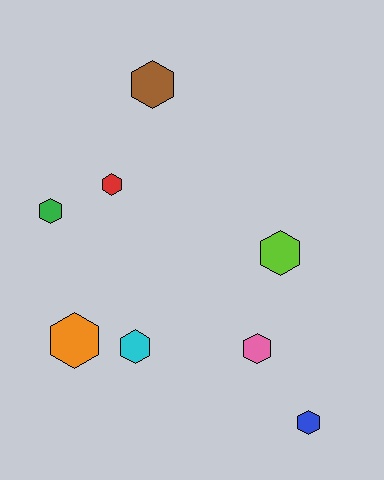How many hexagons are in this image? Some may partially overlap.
There are 8 hexagons.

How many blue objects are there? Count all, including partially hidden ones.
There is 1 blue object.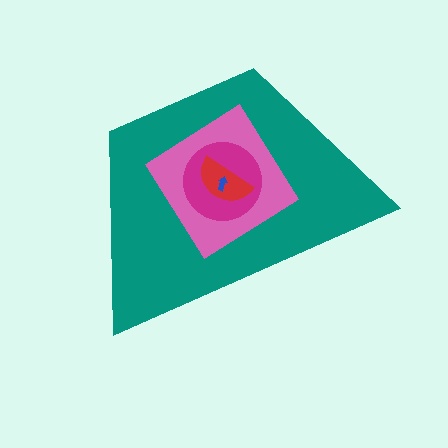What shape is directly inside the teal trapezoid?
The pink diamond.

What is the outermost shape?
The teal trapezoid.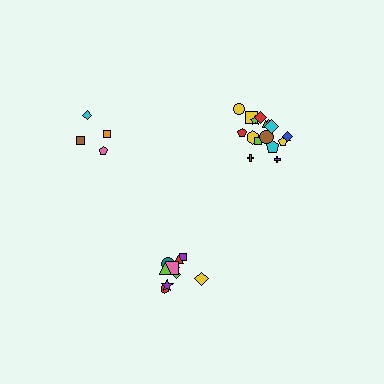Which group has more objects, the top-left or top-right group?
The top-right group.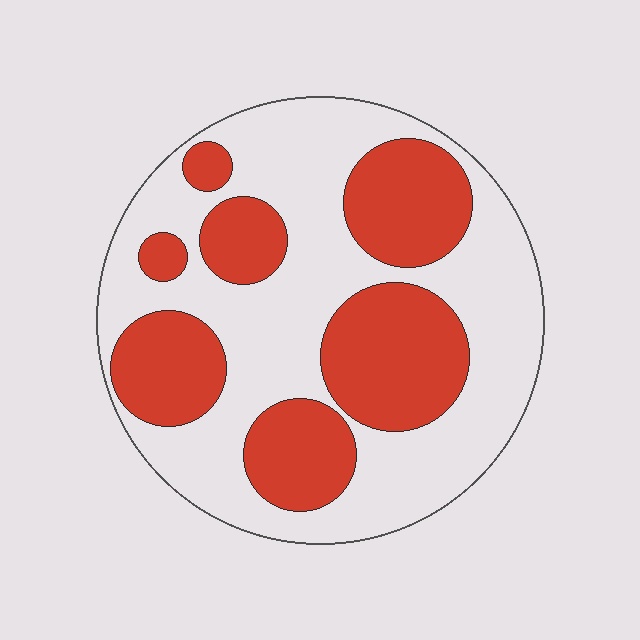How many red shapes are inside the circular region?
7.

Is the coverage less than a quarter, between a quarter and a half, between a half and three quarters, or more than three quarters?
Between a quarter and a half.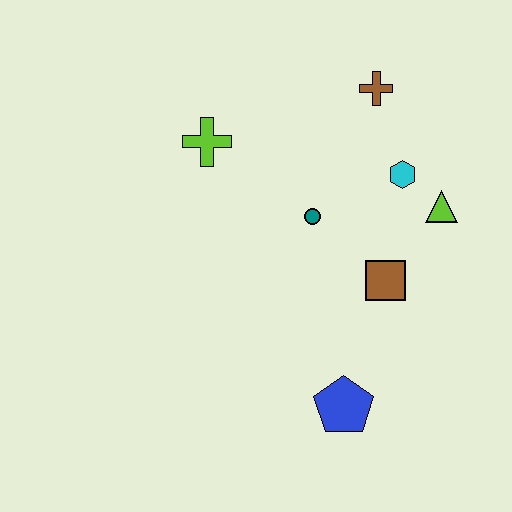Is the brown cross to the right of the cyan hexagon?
No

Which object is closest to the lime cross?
The teal circle is closest to the lime cross.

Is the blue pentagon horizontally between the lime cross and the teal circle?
No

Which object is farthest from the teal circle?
The blue pentagon is farthest from the teal circle.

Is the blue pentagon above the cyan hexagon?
No